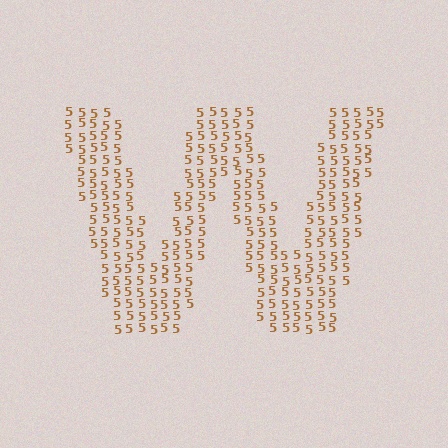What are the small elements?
The small elements are digit 5's.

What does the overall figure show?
The overall figure shows the letter W.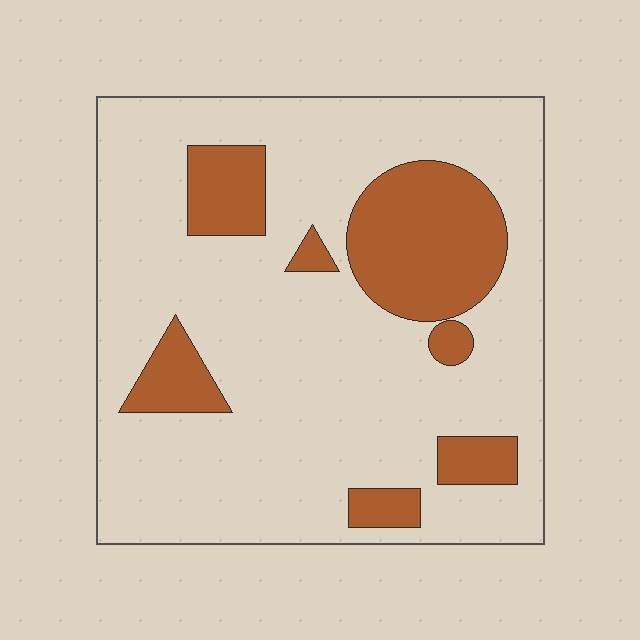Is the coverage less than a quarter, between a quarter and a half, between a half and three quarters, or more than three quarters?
Less than a quarter.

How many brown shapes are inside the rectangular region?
7.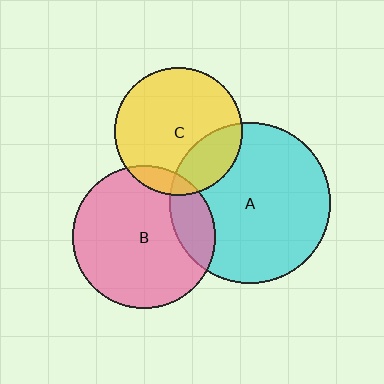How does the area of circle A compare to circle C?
Approximately 1.6 times.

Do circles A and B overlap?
Yes.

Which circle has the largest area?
Circle A (cyan).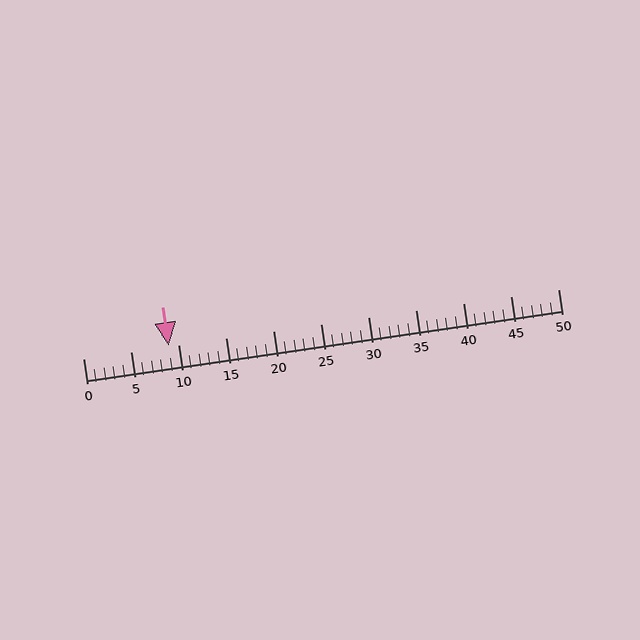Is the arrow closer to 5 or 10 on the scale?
The arrow is closer to 10.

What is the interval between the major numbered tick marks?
The major tick marks are spaced 5 units apart.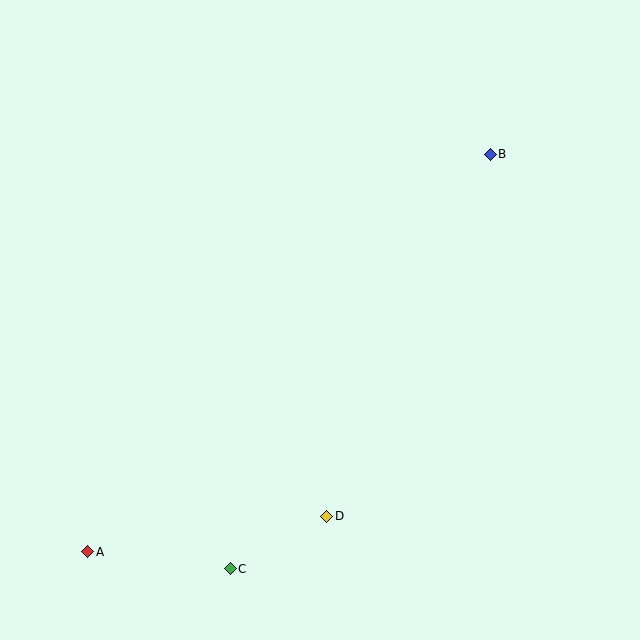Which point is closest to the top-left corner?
Point B is closest to the top-left corner.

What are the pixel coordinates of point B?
Point B is at (490, 154).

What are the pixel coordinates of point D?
Point D is at (327, 516).